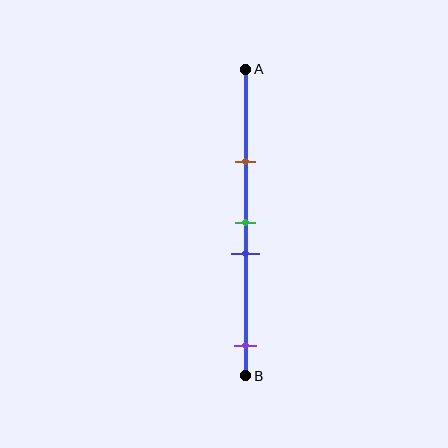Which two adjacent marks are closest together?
The green and blue marks are the closest adjacent pair.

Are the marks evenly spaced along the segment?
No, the marks are not evenly spaced.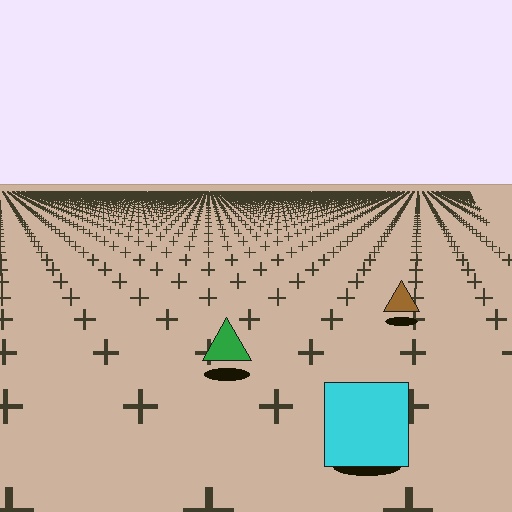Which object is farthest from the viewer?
The brown triangle is farthest from the viewer. It appears smaller and the ground texture around it is denser.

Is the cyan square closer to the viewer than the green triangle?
Yes. The cyan square is closer — you can tell from the texture gradient: the ground texture is coarser near it.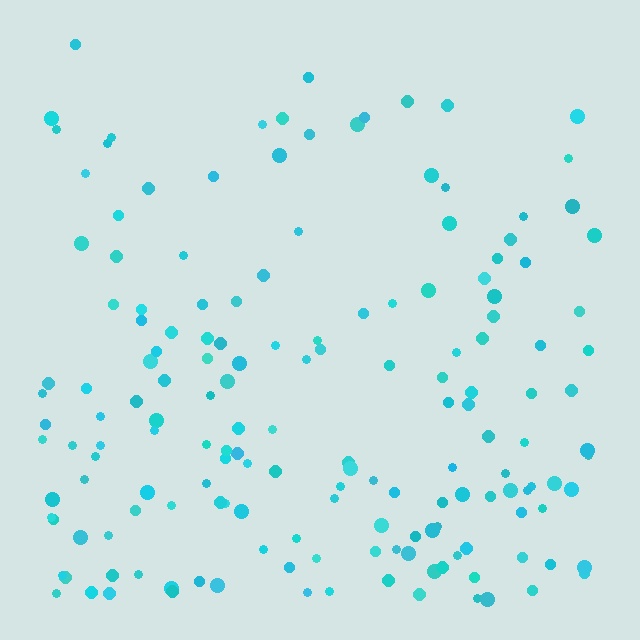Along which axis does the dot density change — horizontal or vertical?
Vertical.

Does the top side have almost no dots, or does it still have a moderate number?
Still a moderate number, just noticeably fewer than the bottom.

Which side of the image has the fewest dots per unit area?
The top.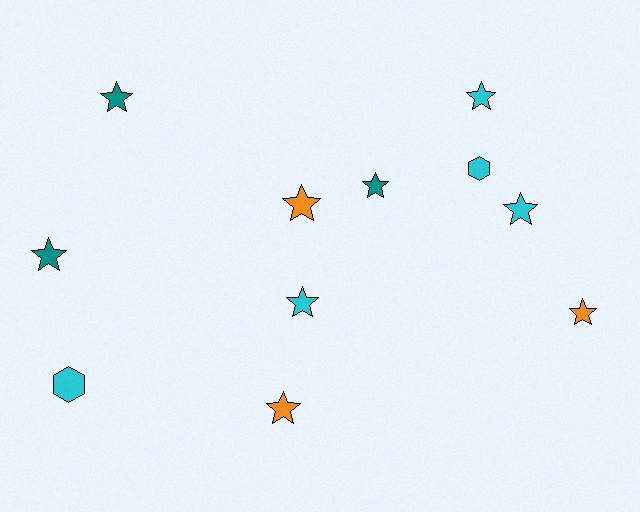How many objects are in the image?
There are 11 objects.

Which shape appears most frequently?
Star, with 9 objects.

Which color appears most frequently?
Cyan, with 5 objects.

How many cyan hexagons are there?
There are 2 cyan hexagons.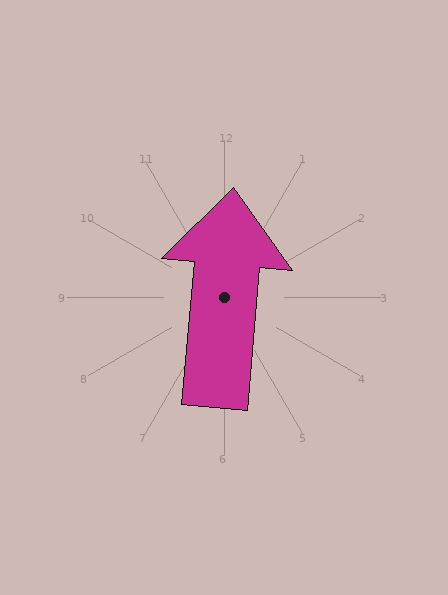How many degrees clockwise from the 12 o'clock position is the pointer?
Approximately 5 degrees.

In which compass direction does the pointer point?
North.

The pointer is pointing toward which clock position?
Roughly 12 o'clock.